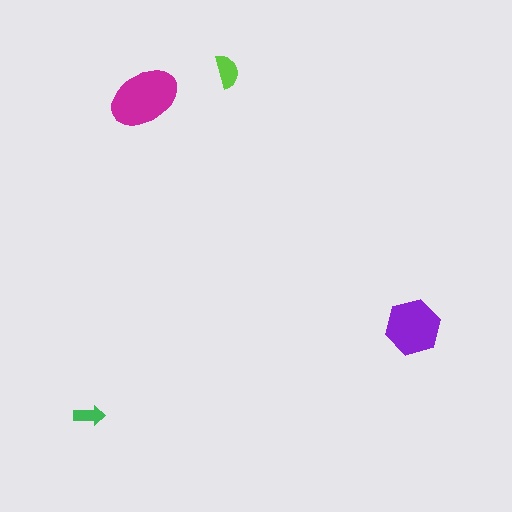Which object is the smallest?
The green arrow.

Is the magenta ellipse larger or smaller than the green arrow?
Larger.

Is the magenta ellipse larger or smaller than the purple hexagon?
Larger.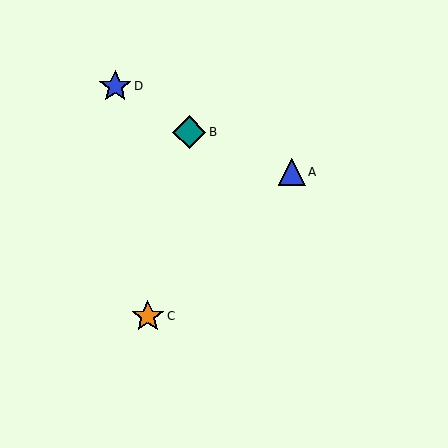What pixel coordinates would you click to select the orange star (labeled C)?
Click at (148, 316) to select the orange star C.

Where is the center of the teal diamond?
The center of the teal diamond is at (189, 132).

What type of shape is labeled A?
Shape A is a blue triangle.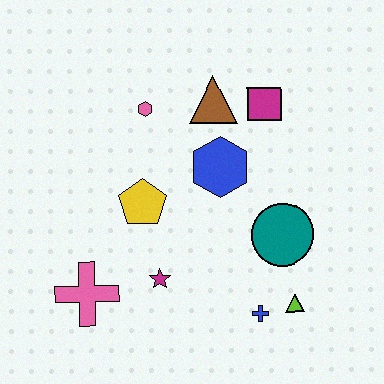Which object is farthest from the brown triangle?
The pink cross is farthest from the brown triangle.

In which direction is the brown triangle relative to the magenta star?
The brown triangle is above the magenta star.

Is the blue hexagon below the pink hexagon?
Yes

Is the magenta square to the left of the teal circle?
Yes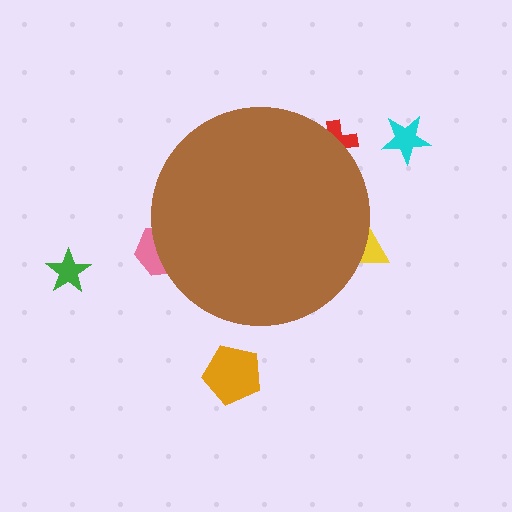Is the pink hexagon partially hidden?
Yes, the pink hexagon is partially hidden behind the brown circle.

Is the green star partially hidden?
No, the green star is fully visible.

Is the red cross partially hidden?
Yes, the red cross is partially hidden behind the brown circle.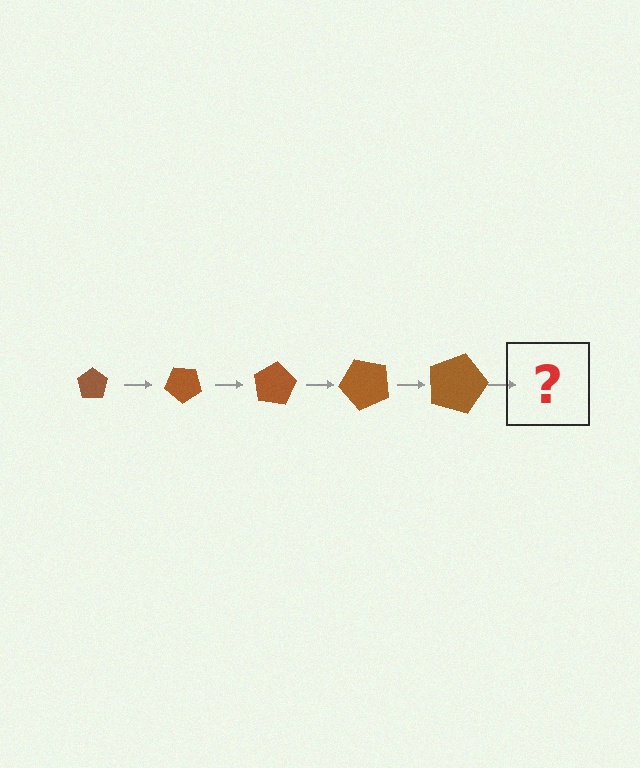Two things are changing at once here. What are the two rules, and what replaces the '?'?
The two rules are that the pentagon grows larger each step and it rotates 40 degrees each step. The '?' should be a pentagon, larger than the previous one and rotated 200 degrees from the start.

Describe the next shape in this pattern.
It should be a pentagon, larger than the previous one and rotated 200 degrees from the start.